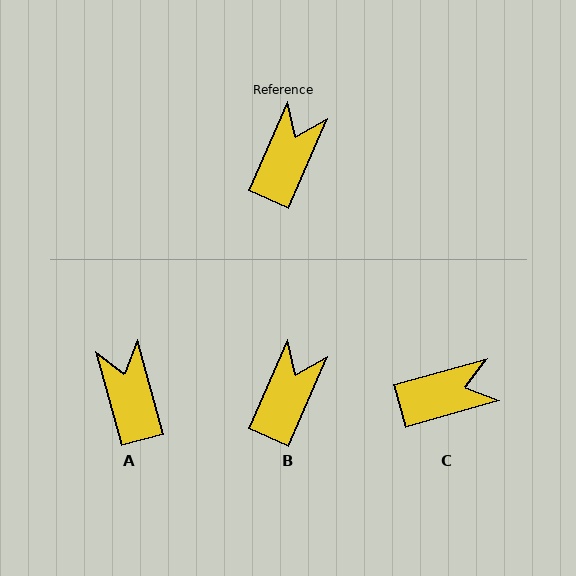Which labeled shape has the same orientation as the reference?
B.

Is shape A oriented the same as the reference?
No, it is off by about 39 degrees.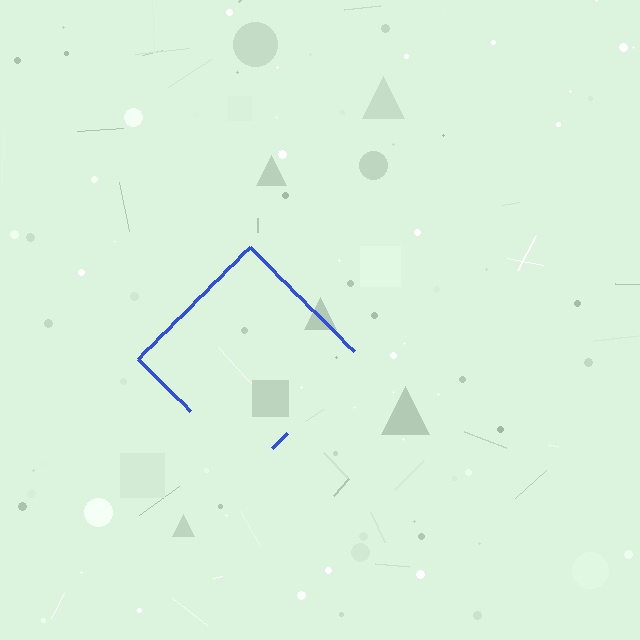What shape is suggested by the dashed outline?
The dashed outline suggests a diamond.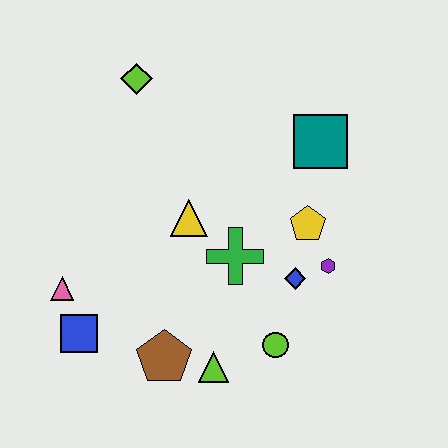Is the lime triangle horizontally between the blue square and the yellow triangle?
No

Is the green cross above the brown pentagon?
Yes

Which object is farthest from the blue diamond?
The lime diamond is farthest from the blue diamond.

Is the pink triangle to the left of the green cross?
Yes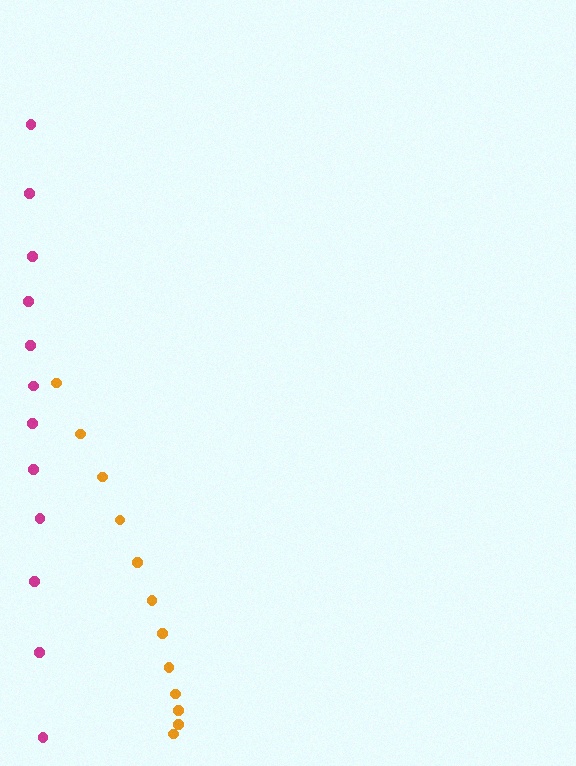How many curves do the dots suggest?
There are 2 distinct paths.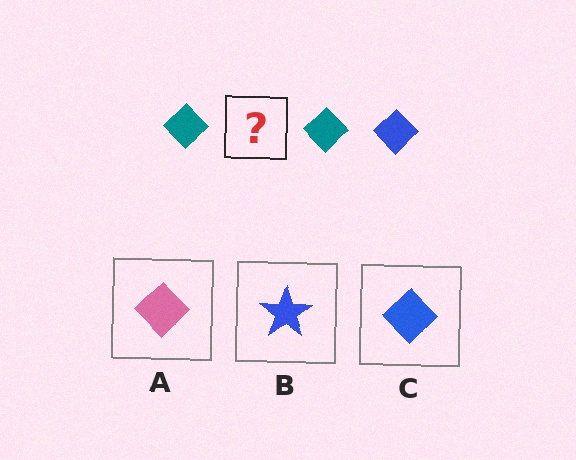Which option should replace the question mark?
Option C.